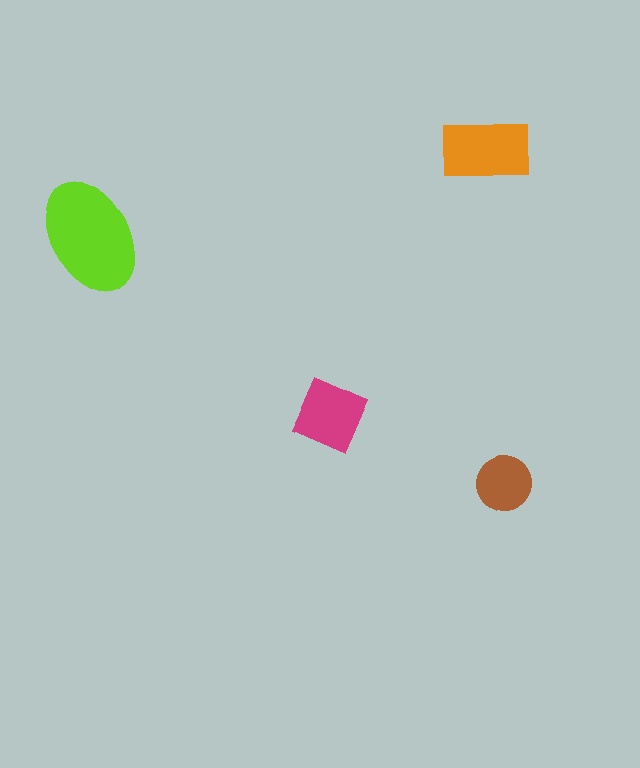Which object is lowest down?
The brown circle is bottommost.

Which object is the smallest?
The brown circle.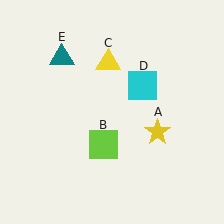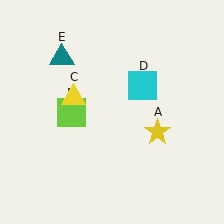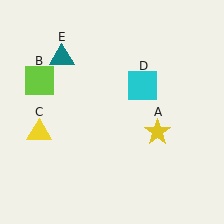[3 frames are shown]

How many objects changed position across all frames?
2 objects changed position: lime square (object B), yellow triangle (object C).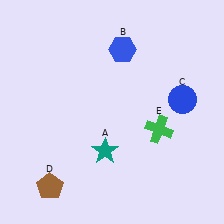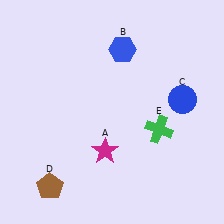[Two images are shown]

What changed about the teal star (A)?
In Image 1, A is teal. In Image 2, it changed to magenta.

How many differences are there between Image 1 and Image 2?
There is 1 difference between the two images.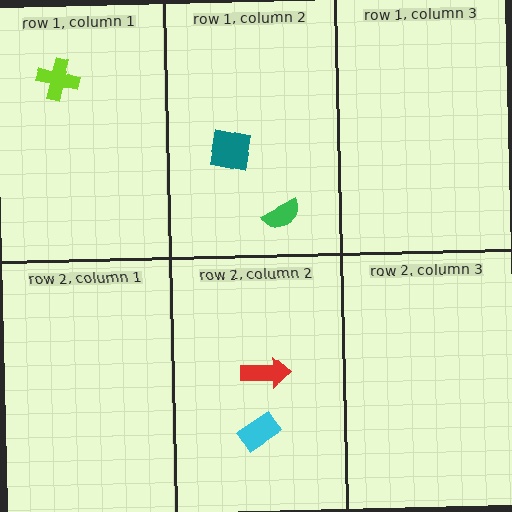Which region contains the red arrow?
The row 2, column 2 region.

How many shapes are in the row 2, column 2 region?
2.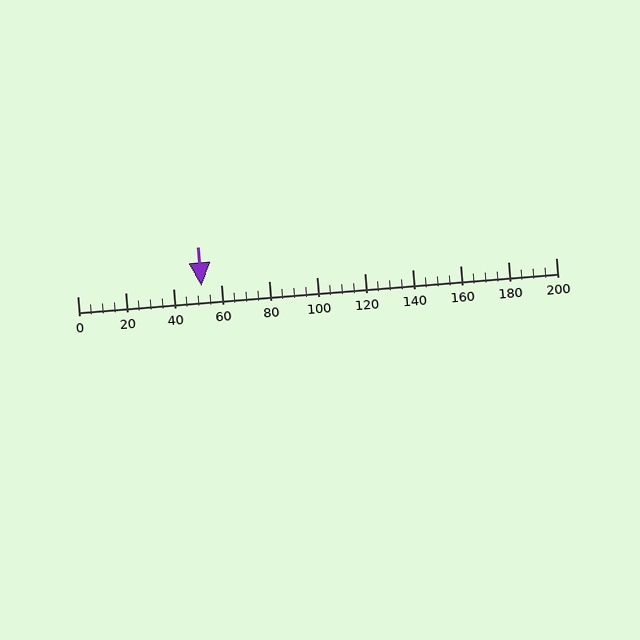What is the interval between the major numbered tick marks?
The major tick marks are spaced 20 units apart.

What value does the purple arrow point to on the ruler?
The purple arrow points to approximately 52.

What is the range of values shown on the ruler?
The ruler shows values from 0 to 200.